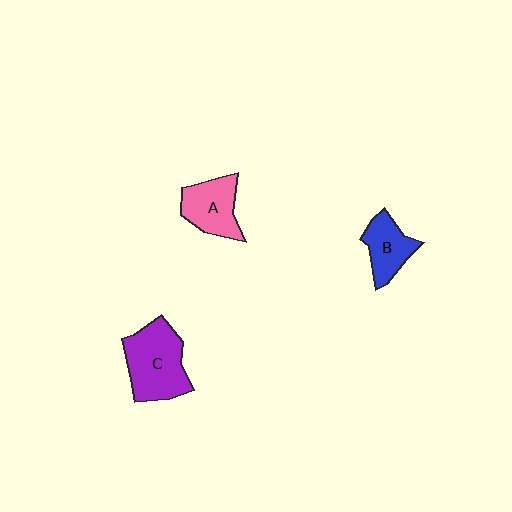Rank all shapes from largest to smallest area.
From largest to smallest: C (purple), A (pink), B (blue).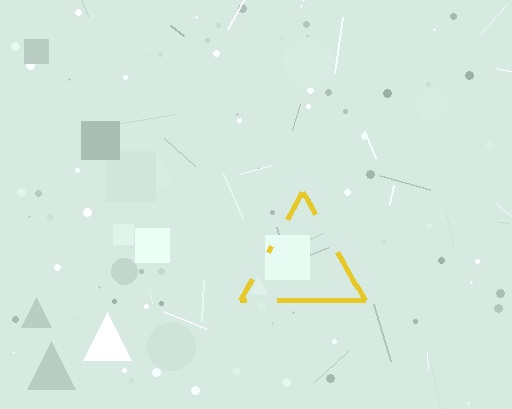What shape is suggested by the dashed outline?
The dashed outline suggests a triangle.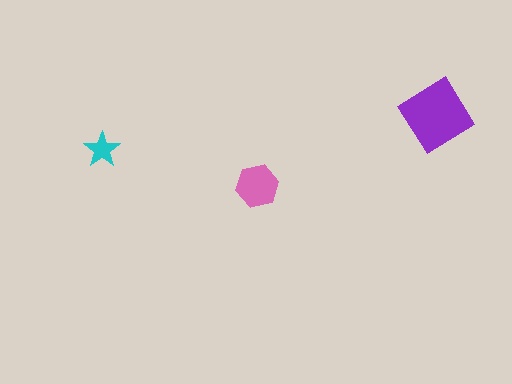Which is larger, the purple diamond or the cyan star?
The purple diamond.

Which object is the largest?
The purple diamond.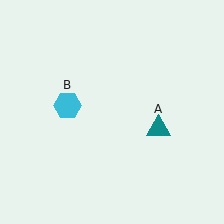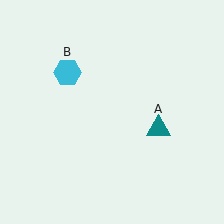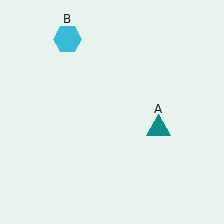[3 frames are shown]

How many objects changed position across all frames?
1 object changed position: cyan hexagon (object B).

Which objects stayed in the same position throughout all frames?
Teal triangle (object A) remained stationary.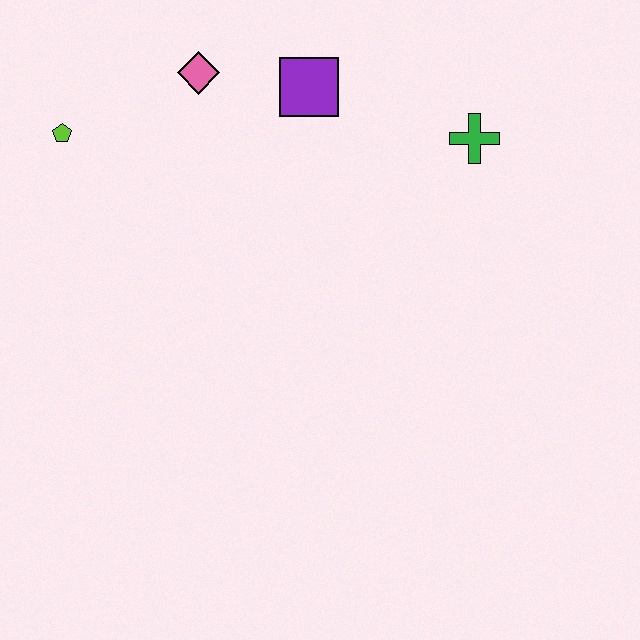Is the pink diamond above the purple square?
Yes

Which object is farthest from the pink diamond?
The green cross is farthest from the pink diamond.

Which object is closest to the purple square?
The pink diamond is closest to the purple square.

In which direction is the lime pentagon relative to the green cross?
The lime pentagon is to the left of the green cross.